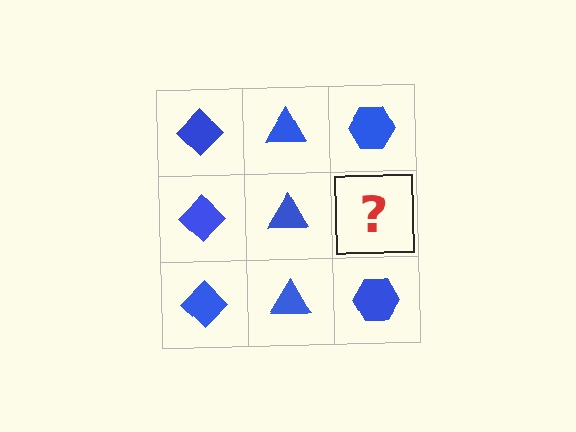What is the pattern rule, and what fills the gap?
The rule is that each column has a consistent shape. The gap should be filled with a blue hexagon.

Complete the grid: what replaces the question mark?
The question mark should be replaced with a blue hexagon.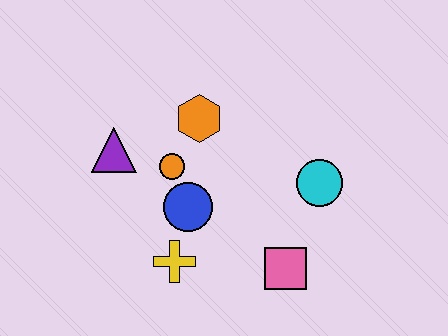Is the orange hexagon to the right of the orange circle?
Yes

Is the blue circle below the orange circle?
Yes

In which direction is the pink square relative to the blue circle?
The pink square is to the right of the blue circle.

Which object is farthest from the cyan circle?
The purple triangle is farthest from the cyan circle.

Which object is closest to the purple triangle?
The orange circle is closest to the purple triangle.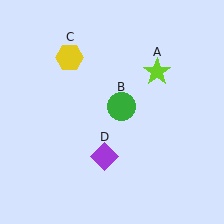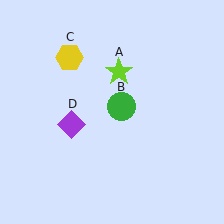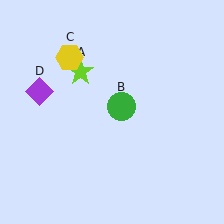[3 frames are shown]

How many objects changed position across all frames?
2 objects changed position: lime star (object A), purple diamond (object D).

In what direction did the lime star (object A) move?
The lime star (object A) moved left.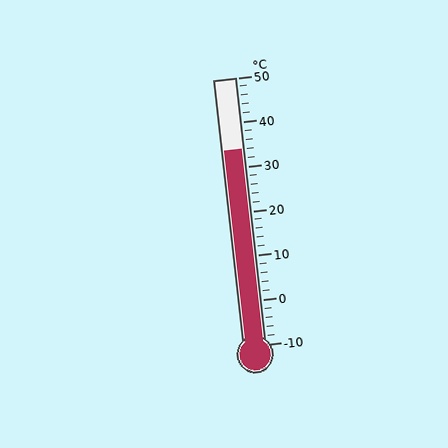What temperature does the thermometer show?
The thermometer shows approximately 34°C.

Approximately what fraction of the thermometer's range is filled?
The thermometer is filled to approximately 75% of its range.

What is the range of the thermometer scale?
The thermometer scale ranges from -10°C to 50°C.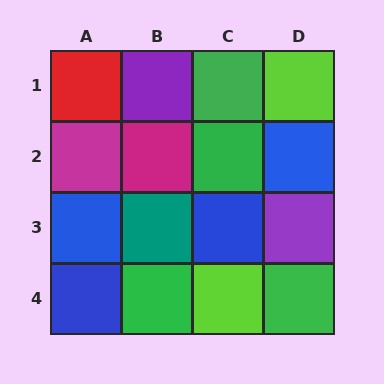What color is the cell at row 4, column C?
Lime.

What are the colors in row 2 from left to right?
Magenta, magenta, green, blue.